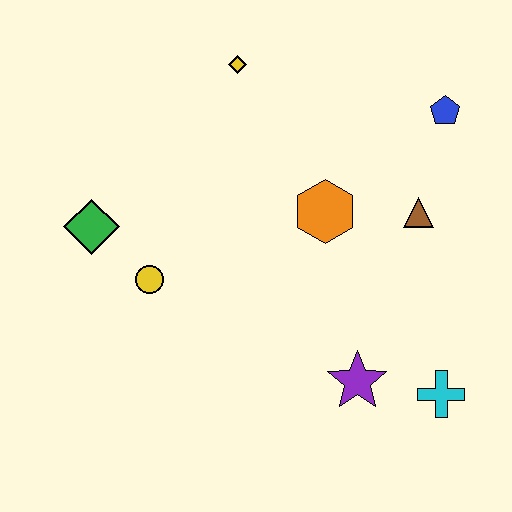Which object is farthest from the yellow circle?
The blue pentagon is farthest from the yellow circle.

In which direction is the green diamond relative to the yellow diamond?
The green diamond is below the yellow diamond.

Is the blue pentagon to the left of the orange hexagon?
No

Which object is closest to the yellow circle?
The green diamond is closest to the yellow circle.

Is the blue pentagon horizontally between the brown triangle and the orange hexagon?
No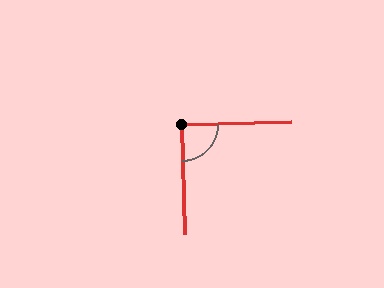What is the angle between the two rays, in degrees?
Approximately 90 degrees.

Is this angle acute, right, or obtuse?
It is approximately a right angle.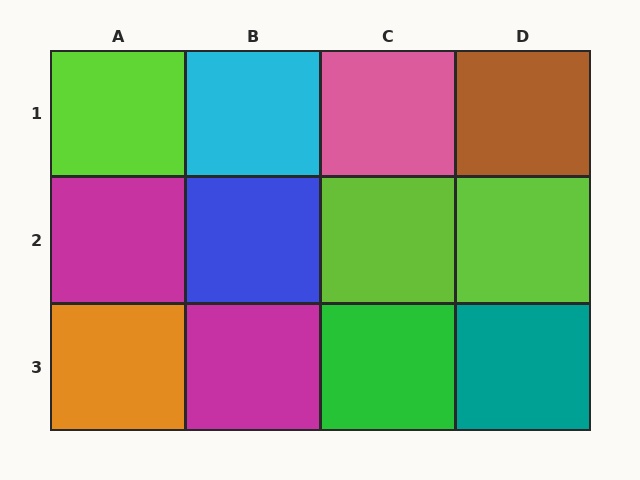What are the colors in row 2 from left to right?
Magenta, blue, lime, lime.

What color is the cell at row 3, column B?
Magenta.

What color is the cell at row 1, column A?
Lime.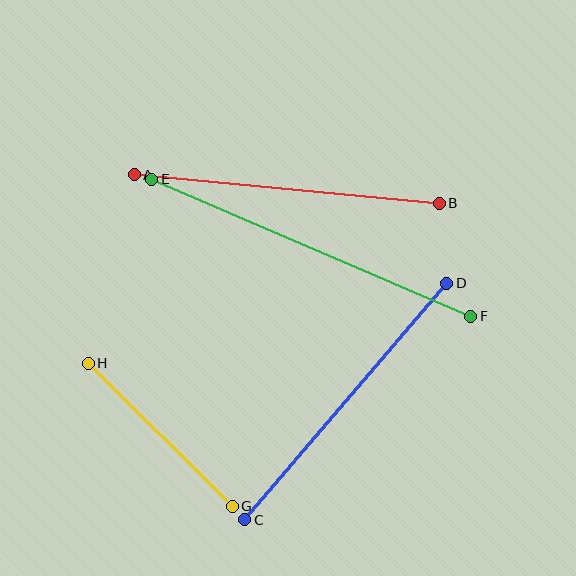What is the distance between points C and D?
The distance is approximately 311 pixels.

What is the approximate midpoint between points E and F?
The midpoint is at approximately (311, 248) pixels.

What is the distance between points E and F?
The distance is approximately 347 pixels.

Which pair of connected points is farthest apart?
Points E and F are farthest apart.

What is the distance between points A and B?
The distance is approximately 306 pixels.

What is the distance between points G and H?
The distance is approximately 203 pixels.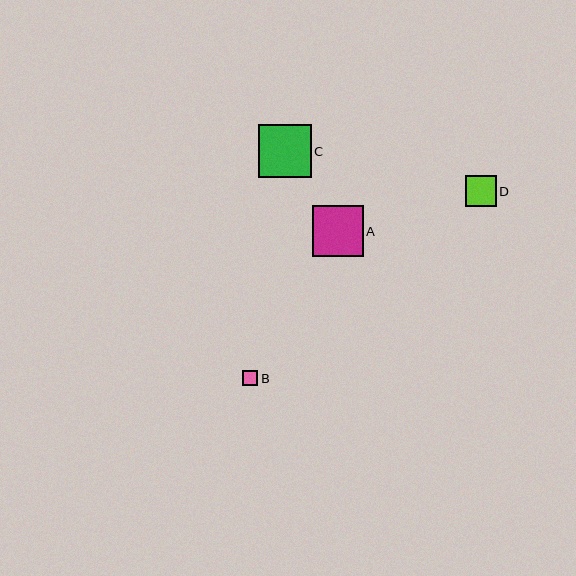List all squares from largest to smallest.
From largest to smallest: C, A, D, B.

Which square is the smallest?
Square B is the smallest with a size of approximately 15 pixels.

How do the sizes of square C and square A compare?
Square C and square A are approximately the same size.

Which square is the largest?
Square C is the largest with a size of approximately 53 pixels.